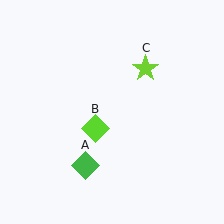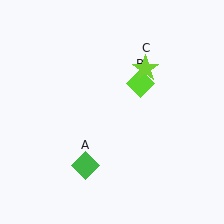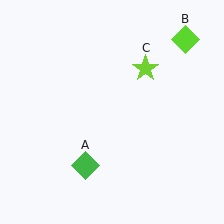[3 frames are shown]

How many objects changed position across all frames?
1 object changed position: lime diamond (object B).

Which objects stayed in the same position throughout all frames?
Green diamond (object A) and lime star (object C) remained stationary.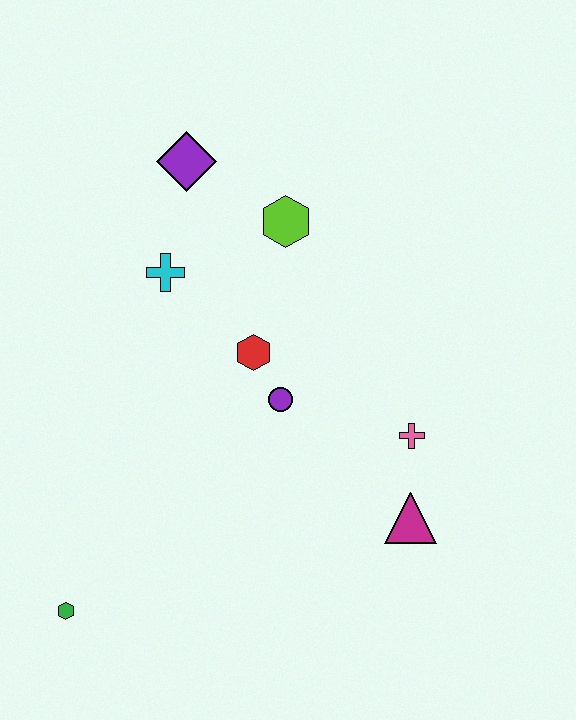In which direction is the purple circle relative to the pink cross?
The purple circle is to the left of the pink cross.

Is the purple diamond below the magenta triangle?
No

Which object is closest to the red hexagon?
The purple circle is closest to the red hexagon.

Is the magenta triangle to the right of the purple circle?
Yes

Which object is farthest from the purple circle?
The green hexagon is farthest from the purple circle.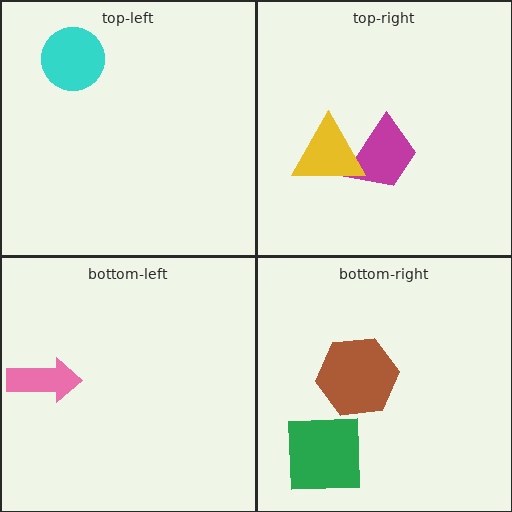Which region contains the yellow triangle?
The top-right region.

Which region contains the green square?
The bottom-right region.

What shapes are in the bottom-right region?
The brown hexagon, the green square.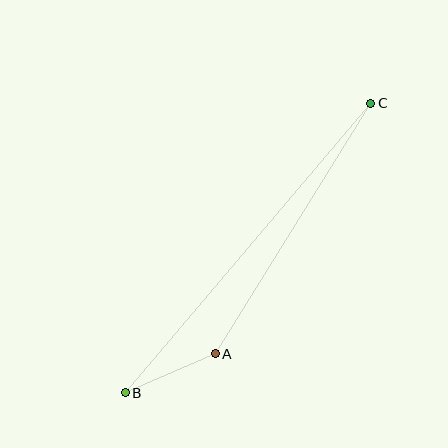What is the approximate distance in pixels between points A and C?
The distance between A and C is approximately 295 pixels.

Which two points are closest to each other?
Points A and B are closest to each other.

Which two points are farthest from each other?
Points B and C are farthest from each other.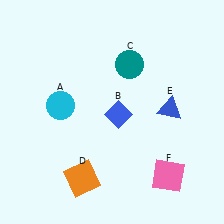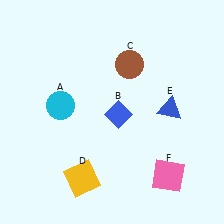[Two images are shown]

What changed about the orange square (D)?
In Image 1, D is orange. In Image 2, it changed to yellow.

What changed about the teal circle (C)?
In Image 1, C is teal. In Image 2, it changed to brown.